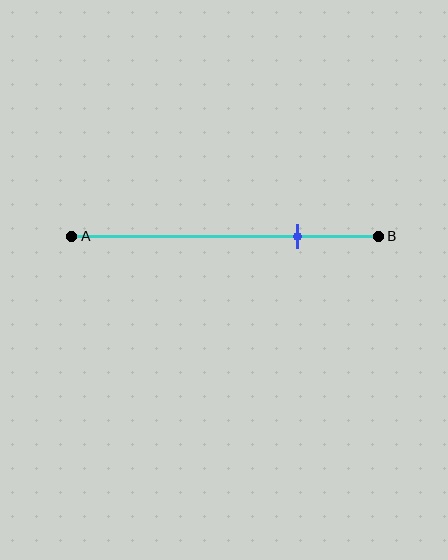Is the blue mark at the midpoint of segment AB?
No, the mark is at about 75% from A, not at the 50% midpoint.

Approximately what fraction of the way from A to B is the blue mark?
The blue mark is approximately 75% of the way from A to B.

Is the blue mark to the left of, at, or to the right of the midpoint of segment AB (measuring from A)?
The blue mark is to the right of the midpoint of segment AB.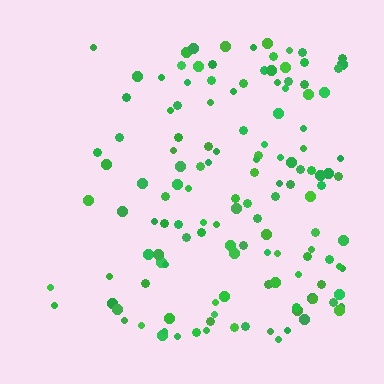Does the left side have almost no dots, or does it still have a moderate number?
Still a moderate number, just noticeably fewer than the right.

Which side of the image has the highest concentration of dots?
The right.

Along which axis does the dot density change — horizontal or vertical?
Horizontal.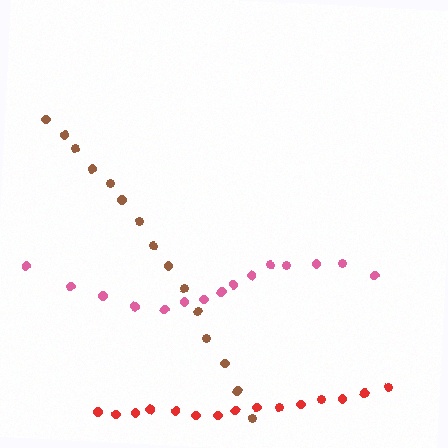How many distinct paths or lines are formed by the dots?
There are 3 distinct paths.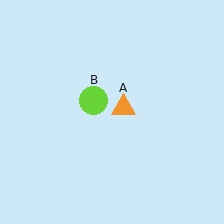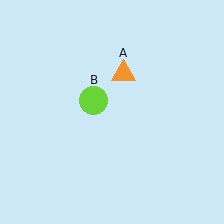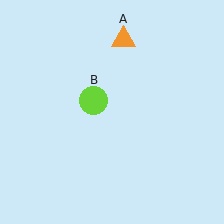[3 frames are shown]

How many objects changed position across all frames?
1 object changed position: orange triangle (object A).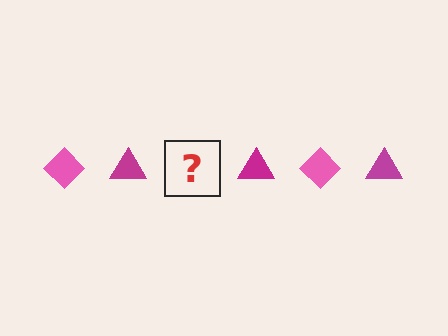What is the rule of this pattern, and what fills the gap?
The rule is that the pattern alternates between pink diamond and magenta triangle. The gap should be filled with a pink diamond.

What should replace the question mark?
The question mark should be replaced with a pink diamond.